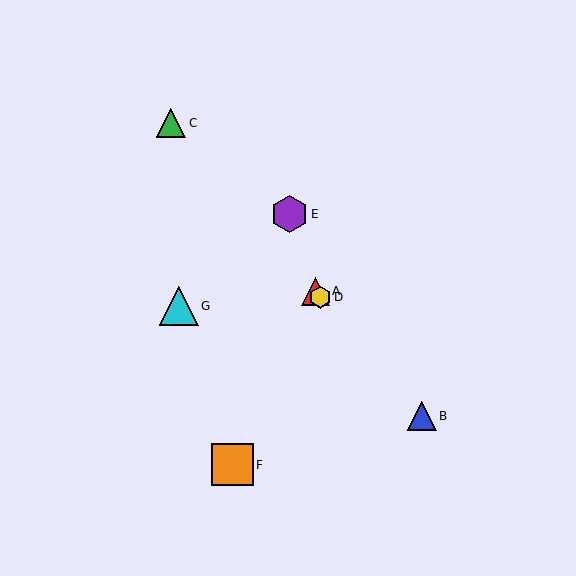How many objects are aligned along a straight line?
4 objects (A, B, C, D) are aligned along a straight line.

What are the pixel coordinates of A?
Object A is at (315, 292).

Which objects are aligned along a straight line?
Objects A, B, C, D are aligned along a straight line.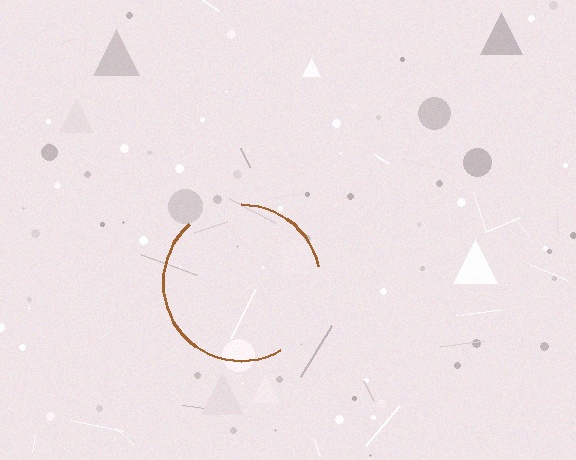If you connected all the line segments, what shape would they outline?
They would outline a circle.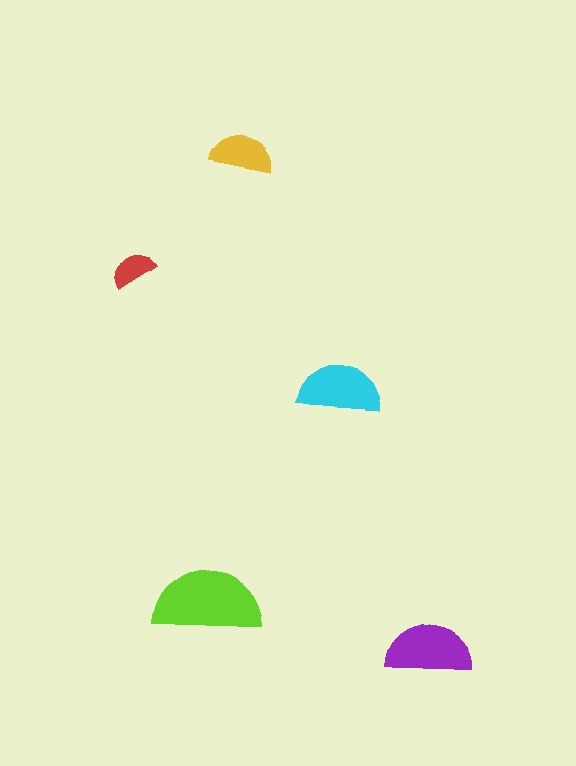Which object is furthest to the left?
The red semicircle is leftmost.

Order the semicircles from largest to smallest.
the lime one, the purple one, the cyan one, the yellow one, the red one.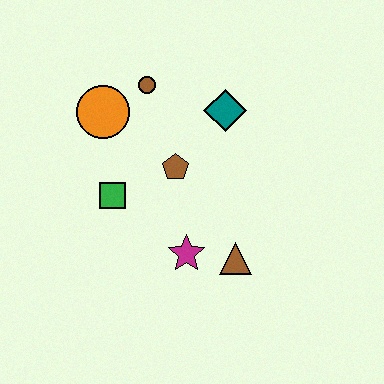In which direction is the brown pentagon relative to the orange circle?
The brown pentagon is to the right of the orange circle.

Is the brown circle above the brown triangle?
Yes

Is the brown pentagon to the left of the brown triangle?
Yes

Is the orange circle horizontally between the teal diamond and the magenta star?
No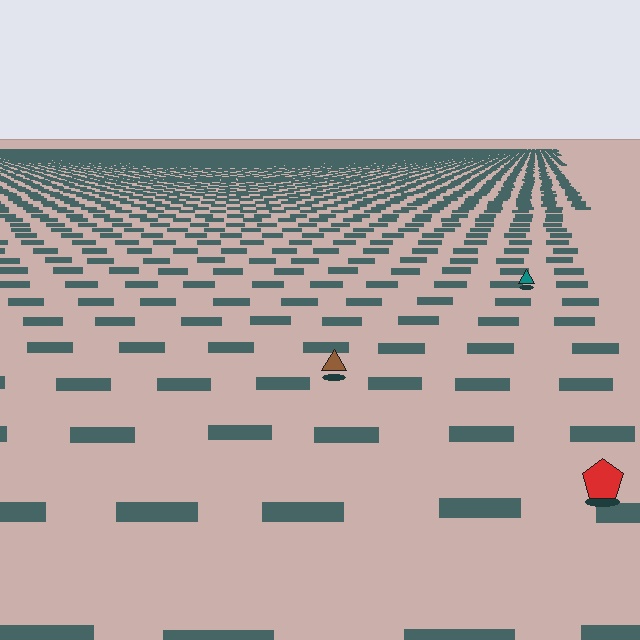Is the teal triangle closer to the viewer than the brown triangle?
No. The brown triangle is closer — you can tell from the texture gradient: the ground texture is coarser near it.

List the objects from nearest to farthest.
From nearest to farthest: the red pentagon, the brown triangle, the teal triangle.